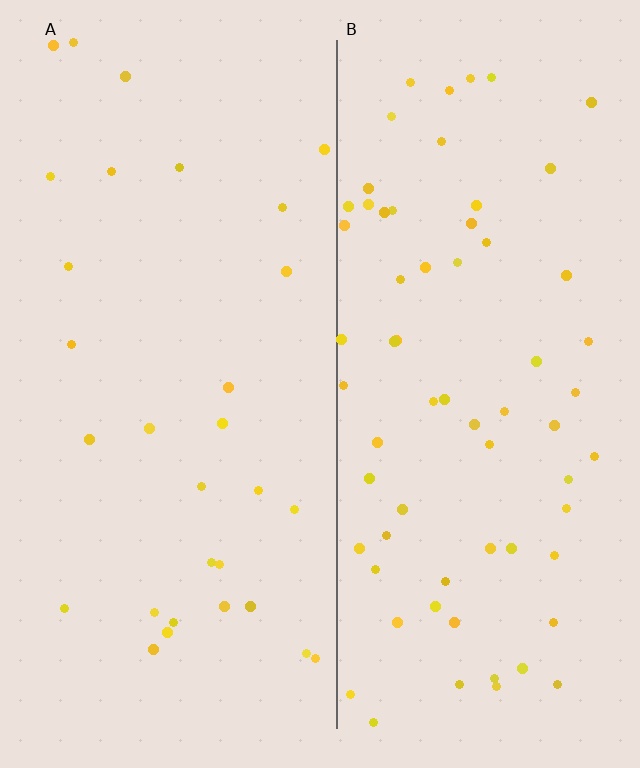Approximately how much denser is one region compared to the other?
Approximately 2.3× — region B over region A.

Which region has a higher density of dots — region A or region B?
B (the right).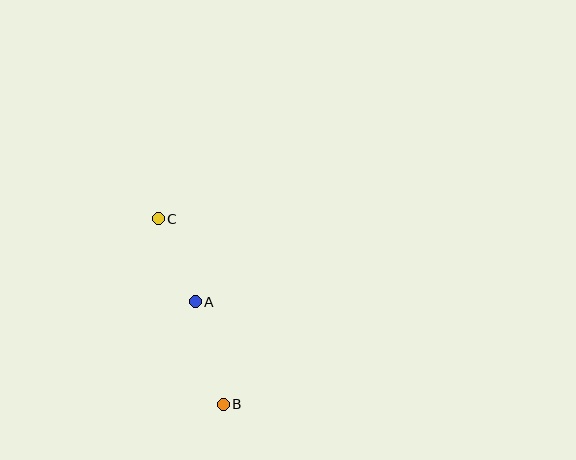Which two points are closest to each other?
Points A and C are closest to each other.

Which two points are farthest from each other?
Points B and C are farthest from each other.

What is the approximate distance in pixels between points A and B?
The distance between A and B is approximately 106 pixels.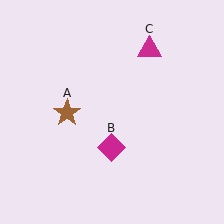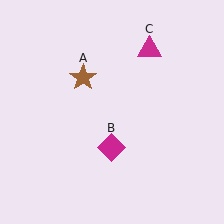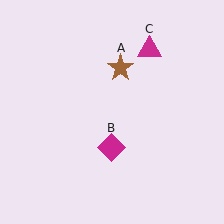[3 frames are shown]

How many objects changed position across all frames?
1 object changed position: brown star (object A).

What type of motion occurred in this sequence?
The brown star (object A) rotated clockwise around the center of the scene.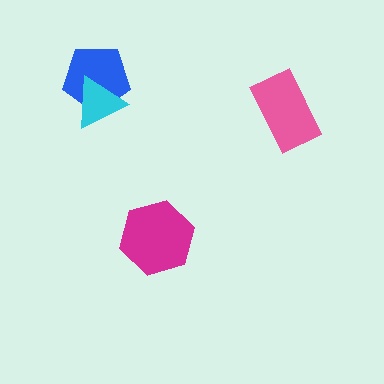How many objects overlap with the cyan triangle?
1 object overlaps with the cyan triangle.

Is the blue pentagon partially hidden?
Yes, it is partially covered by another shape.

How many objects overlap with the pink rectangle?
0 objects overlap with the pink rectangle.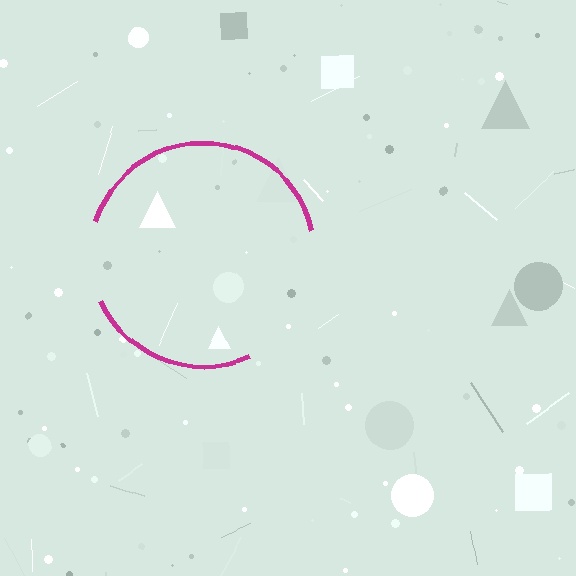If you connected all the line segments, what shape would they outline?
They would outline a circle.